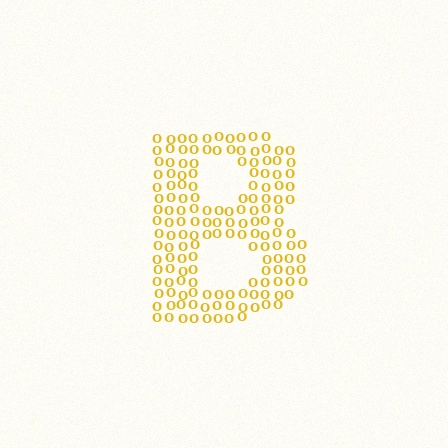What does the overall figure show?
The overall figure shows the letter B.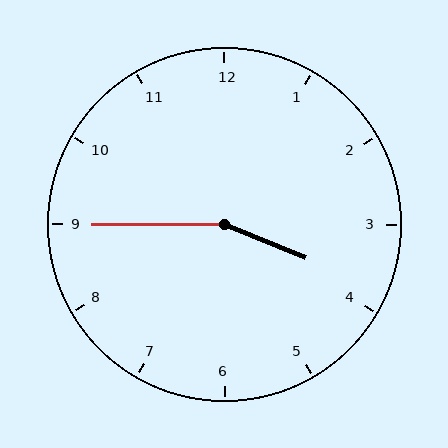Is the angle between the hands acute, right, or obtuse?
It is obtuse.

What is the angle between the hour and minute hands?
Approximately 158 degrees.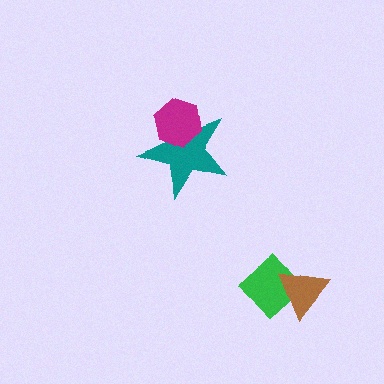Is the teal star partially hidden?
Yes, it is partially covered by another shape.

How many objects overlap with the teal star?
1 object overlaps with the teal star.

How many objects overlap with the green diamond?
1 object overlaps with the green diamond.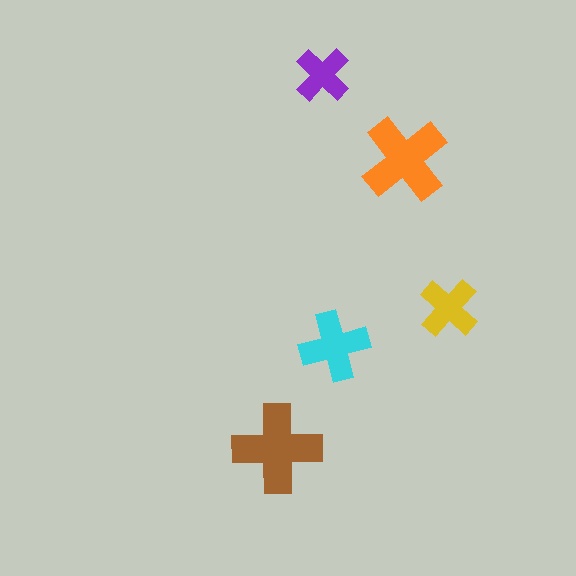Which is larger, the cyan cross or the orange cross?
The orange one.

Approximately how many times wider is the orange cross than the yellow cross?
About 1.5 times wider.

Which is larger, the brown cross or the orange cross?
The brown one.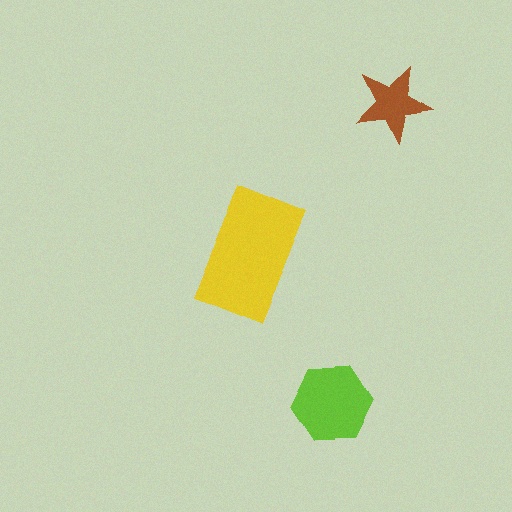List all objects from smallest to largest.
The brown star, the lime hexagon, the yellow rectangle.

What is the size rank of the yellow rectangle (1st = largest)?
1st.